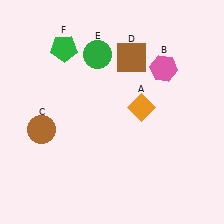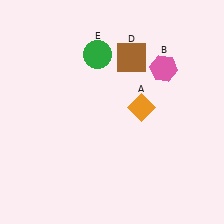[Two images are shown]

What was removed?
The green pentagon (F), the brown circle (C) were removed in Image 2.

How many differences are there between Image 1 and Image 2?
There are 2 differences between the two images.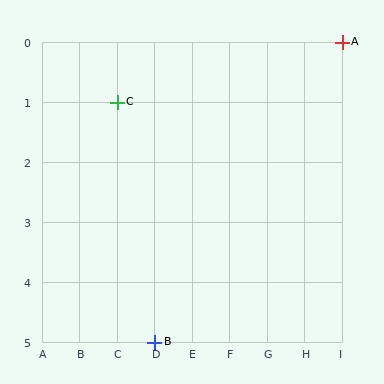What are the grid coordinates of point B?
Point B is at grid coordinates (D, 5).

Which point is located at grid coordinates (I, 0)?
Point A is at (I, 0).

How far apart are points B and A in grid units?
Points B and A are 5 columns and 5 rows apart (about 7.1 grid units diagonally).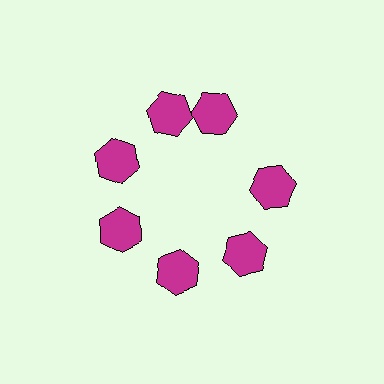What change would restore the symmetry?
The symmetry would be restored by rotating it back into even spacing with its neighbors so that all 7 hexagons sit at equal angles and equal distance from the center.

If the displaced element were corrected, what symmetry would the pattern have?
It would have 7-fold rotational symmetry — the pattern would map onto itself every 51 degrees.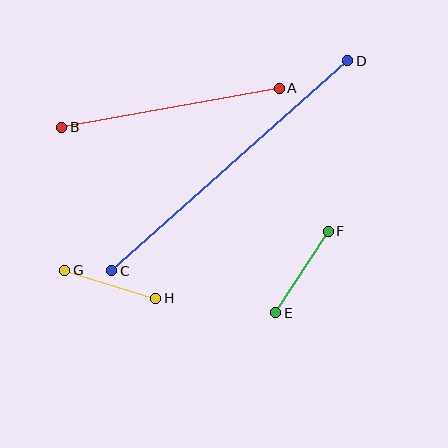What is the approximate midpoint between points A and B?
The midpoint is at approximately (170, 108) pixels.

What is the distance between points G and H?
The distance is approximately 95 pixels.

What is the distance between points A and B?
The distance is approximately 221 pixels.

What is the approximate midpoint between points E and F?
The midpoint is at approximately (302, 272) pixels.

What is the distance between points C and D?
The distance is approximately 315 pixels.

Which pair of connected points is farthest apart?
Points C and D are farthest apart.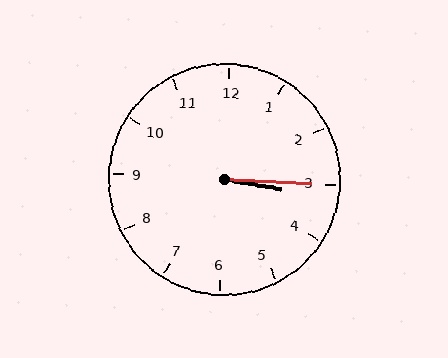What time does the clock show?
3:15.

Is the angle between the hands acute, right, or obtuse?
It is acute.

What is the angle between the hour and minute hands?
Approximately 8 degrees.